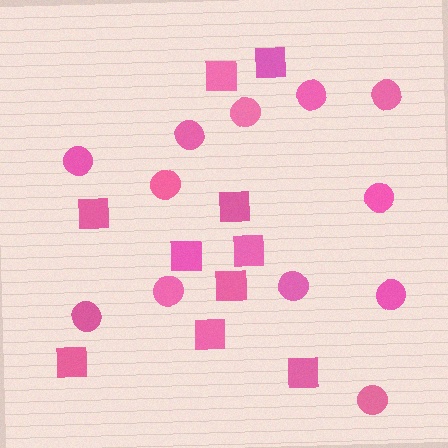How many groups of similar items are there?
There are 2 groups: one group of squares (10) and one group of circles (12).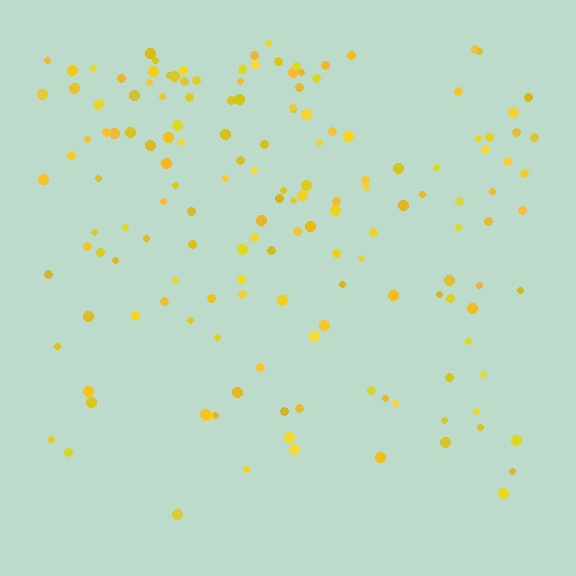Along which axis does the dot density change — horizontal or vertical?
Vertical.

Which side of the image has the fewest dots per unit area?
The bottom.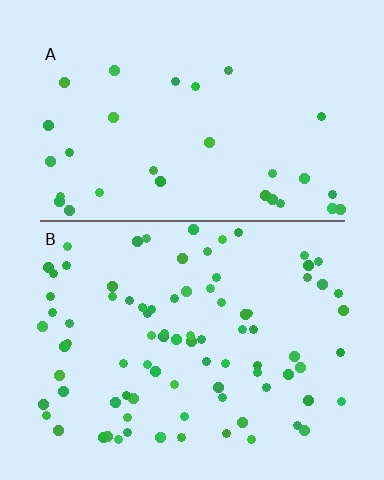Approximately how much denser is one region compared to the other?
Approximately 2.8× — region B over region A.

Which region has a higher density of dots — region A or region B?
B (the bottom).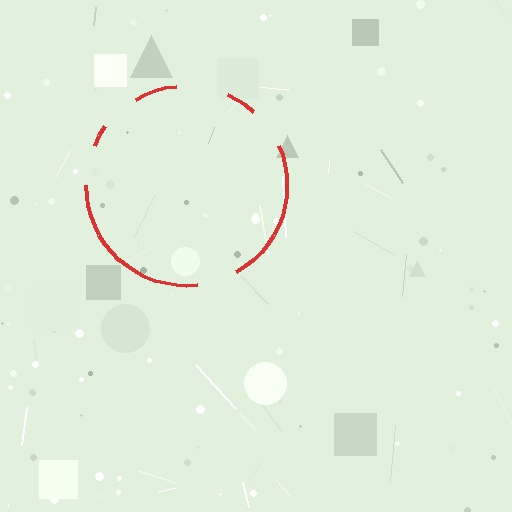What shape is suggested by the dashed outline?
The dashed outline suggests a circle.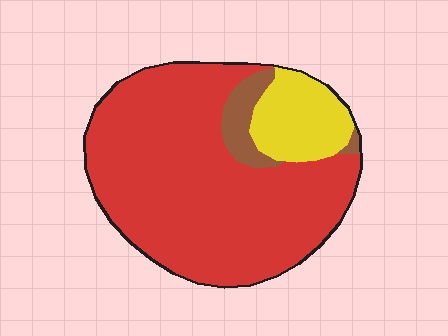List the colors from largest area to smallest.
From largest to smallest: red, yellow, brown.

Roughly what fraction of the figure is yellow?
Yellow covers 15% of the figure.